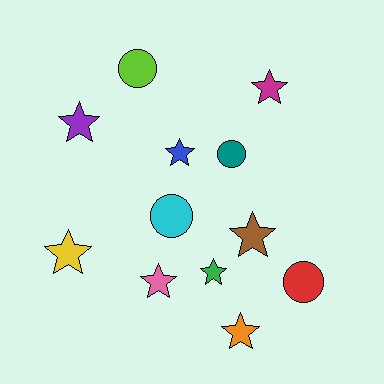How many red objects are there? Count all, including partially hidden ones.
There is 1 red object.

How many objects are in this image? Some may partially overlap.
There are 12 objects.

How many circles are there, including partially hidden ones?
There are 4 circles.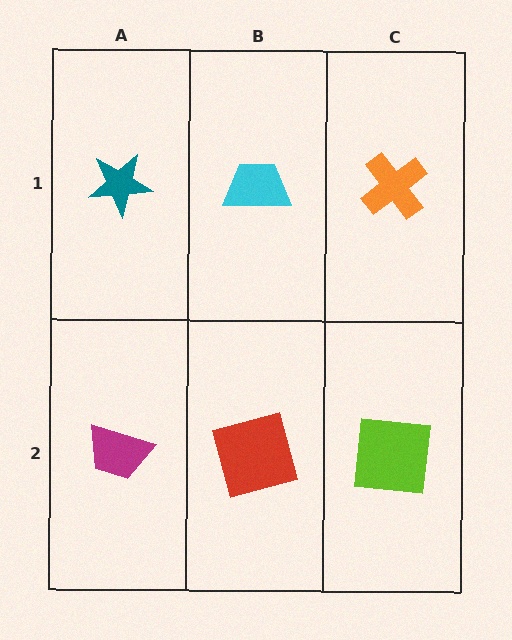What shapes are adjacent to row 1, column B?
A red square (row 2, column B), a teal star (row 1, column A), an orange cross (row 1, column C).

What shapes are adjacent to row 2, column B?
A cyan trapezoid (row 1, column B), a magenta trapezoid (row 2, column A), a lime square (row 2, column C).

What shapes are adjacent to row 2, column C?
An orange cross (row 1, column C), a red square (row 2, column B).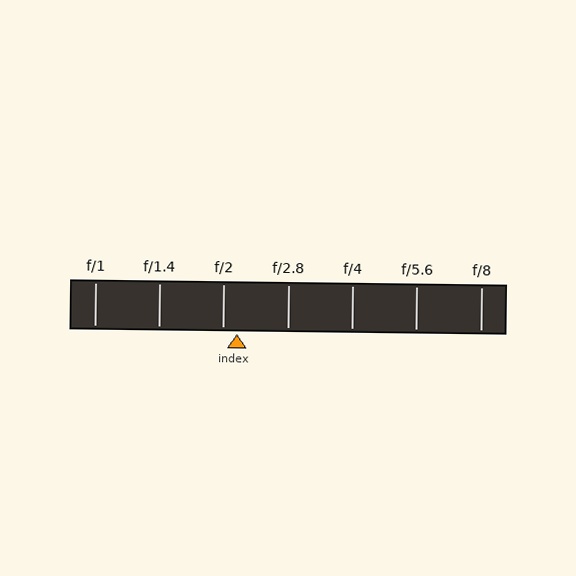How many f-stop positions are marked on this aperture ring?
There are 7 f-stop positions marked.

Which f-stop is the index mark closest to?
The index mark is closest to f/2.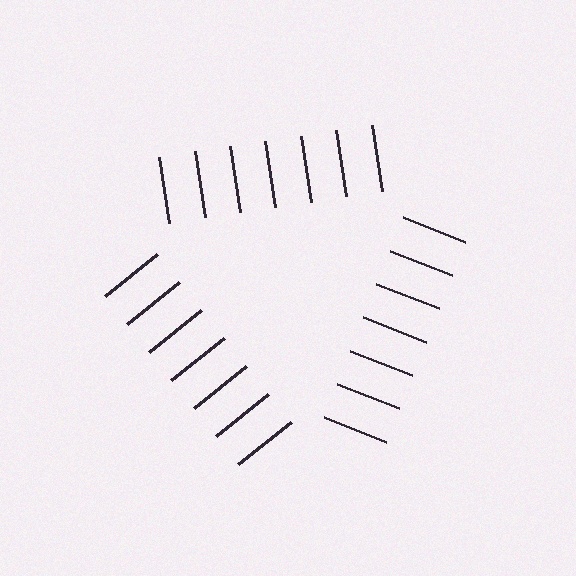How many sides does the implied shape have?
3 sides — the line-ends trace a triangle.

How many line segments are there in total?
21 — 7 along each of the 3 edges.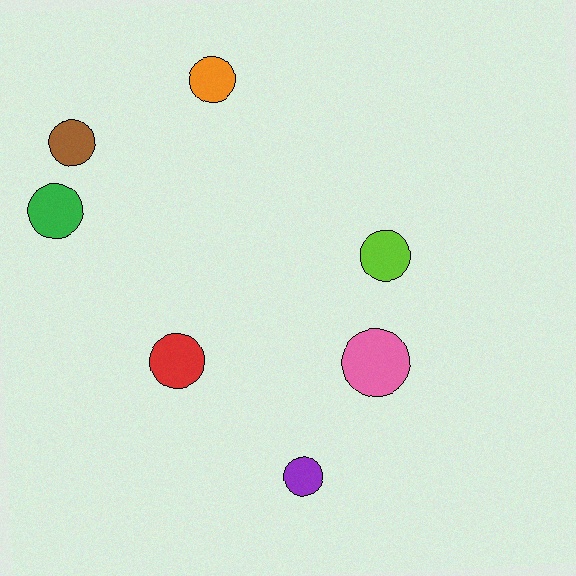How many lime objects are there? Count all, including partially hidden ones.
There is 1 lime object.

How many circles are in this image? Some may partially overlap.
There are 7 circles.